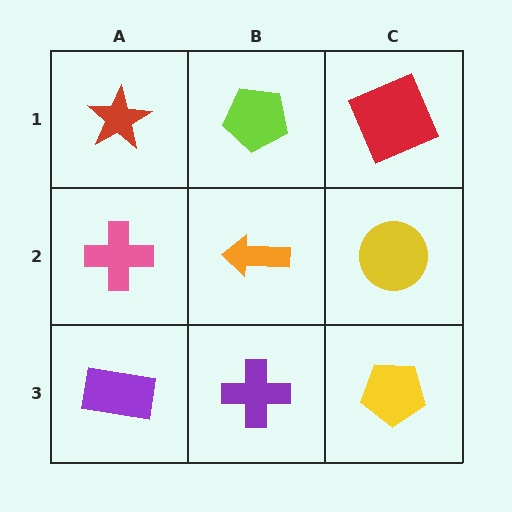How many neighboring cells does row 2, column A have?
3.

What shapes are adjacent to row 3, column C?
A yellow circle (row 2, column C), a purple cross (row 3, column B).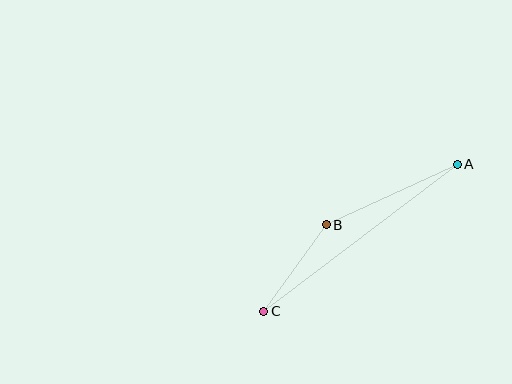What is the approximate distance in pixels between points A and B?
The distance between A and B is approximately 144 pixels.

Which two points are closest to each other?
Points B and C are closest to each other.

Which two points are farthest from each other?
Points A and C are farthest from each other.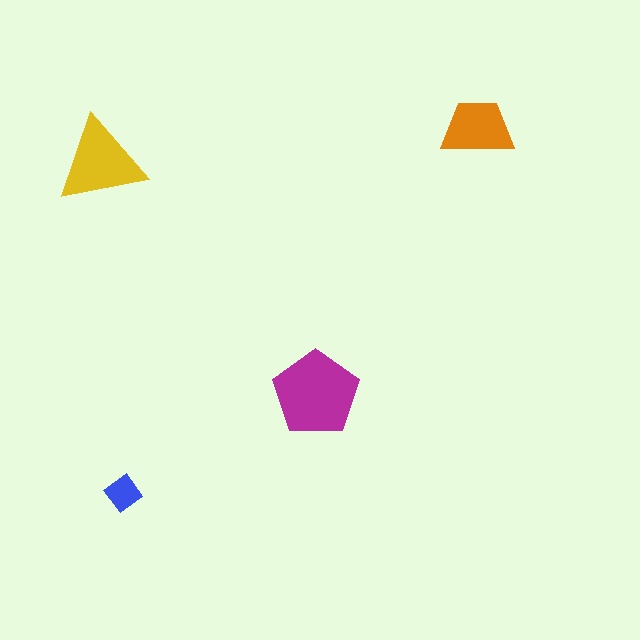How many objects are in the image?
There are 4 objects in the image.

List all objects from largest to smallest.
The magenta pentagon, the yellow triangle, the orange trapezoid, the blue diamond.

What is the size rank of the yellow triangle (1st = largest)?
2nd.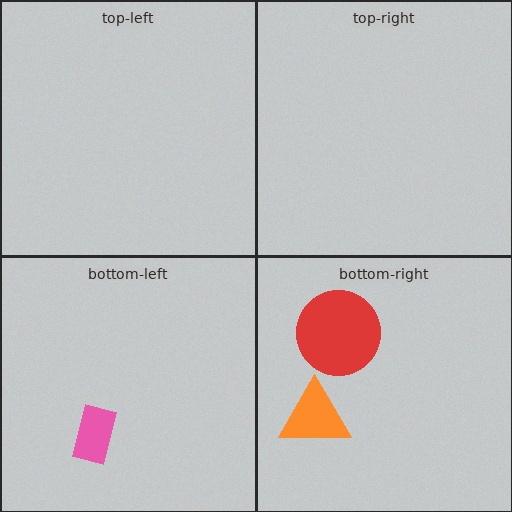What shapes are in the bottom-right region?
The lime arrow, the red circle, the orange triangle.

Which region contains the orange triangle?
The bottom-right region.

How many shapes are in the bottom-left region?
1.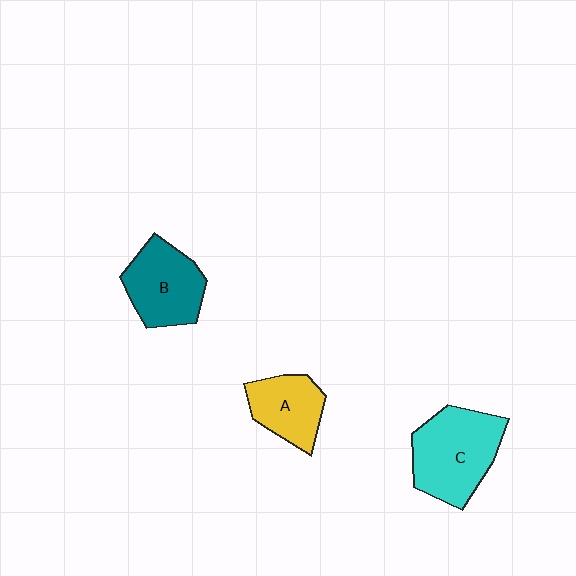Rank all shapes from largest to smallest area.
From largest to smallest: C (cyan), B (teal), A (yellow).